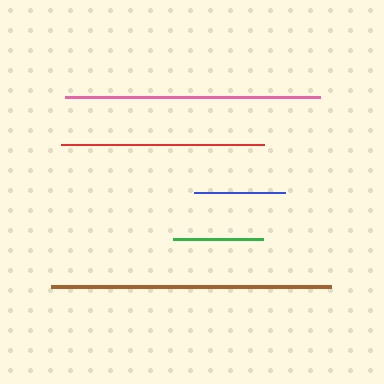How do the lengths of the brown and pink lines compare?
The brown and pink lines are approximately the same length.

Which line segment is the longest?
The brown line is the longest at approximately 280 pixels.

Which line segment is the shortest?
The green line is the shortest at approximately 90 pixels.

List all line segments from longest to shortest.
From longest to shortest: brown, pink, red, blue, green.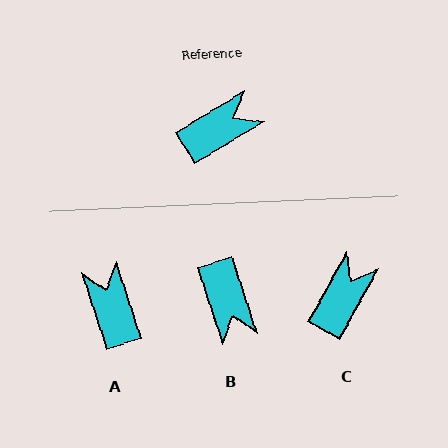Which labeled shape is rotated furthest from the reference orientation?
B, about 103 degrees away.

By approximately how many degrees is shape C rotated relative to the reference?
Approximately 30 degrees counter-clockwise.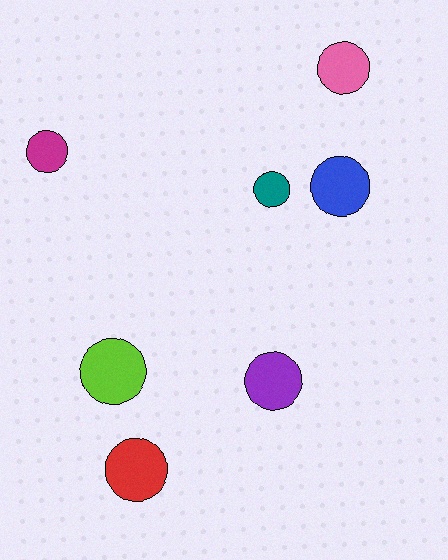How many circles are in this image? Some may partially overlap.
There are 7 circles.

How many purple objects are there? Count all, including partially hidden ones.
There is 1 purple object.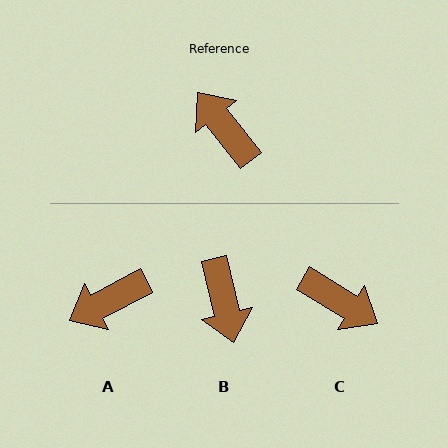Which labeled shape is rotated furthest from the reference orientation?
C, about 159 degrees away.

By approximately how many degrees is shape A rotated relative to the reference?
Approximately 79 degrees counter-clockwise.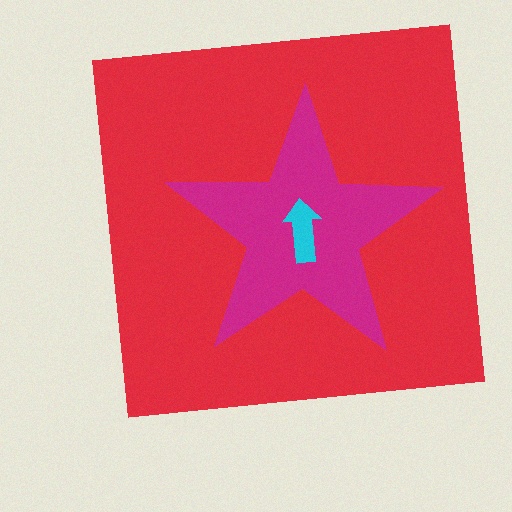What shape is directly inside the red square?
The magenta star.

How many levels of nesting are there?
3.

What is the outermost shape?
The red square.